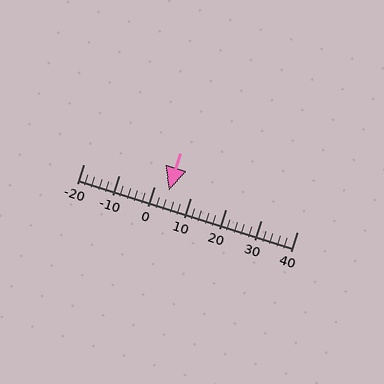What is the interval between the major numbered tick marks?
The major tick marks are spaced 10 units apart.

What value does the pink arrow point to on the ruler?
The pink arrow points to approximately 4.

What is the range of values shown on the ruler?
The ruler shows values from -20 to 40.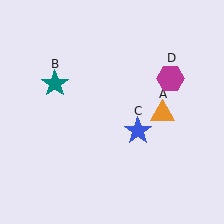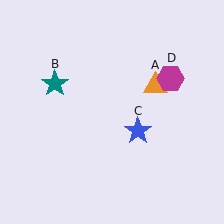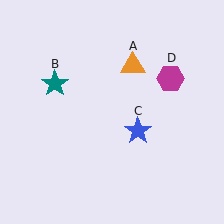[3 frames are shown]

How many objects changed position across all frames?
1 object changed position: orange triangle (object A).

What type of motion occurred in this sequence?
The orange triangle (object A) rotated counterclockwise around the center of the scene.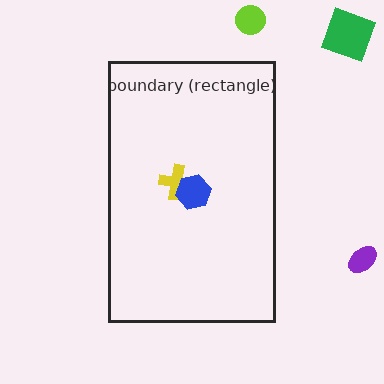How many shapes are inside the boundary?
2 inside, 3 outside.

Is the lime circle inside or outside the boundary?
Outside.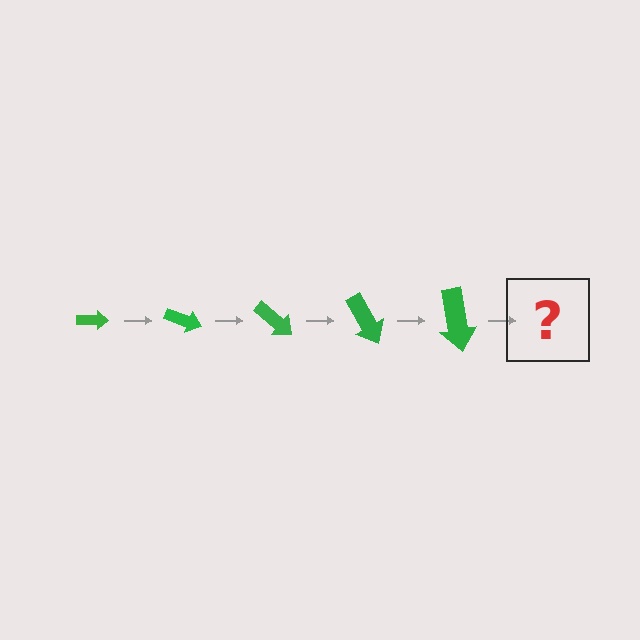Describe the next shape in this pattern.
It should be an arrow, larger than the previous one and rotated 100 degrees from the start.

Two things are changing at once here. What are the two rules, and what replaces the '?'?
The two rules are that the arrow grows larger each step and it rotates 20 degrees each step. The '?' should be an arrow, larger than the previous one and rotated 100 degrees from the start.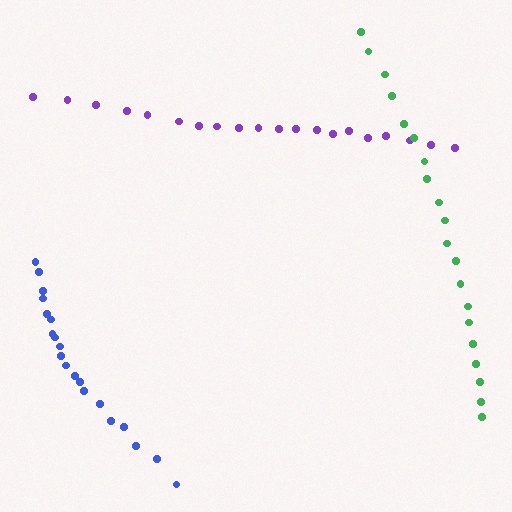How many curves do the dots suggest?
There are 3 distinct paths.